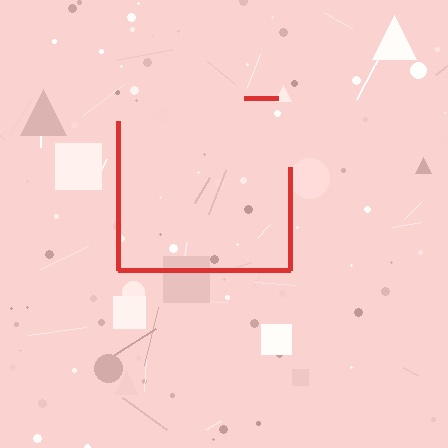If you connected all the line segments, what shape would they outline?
They would outline a square.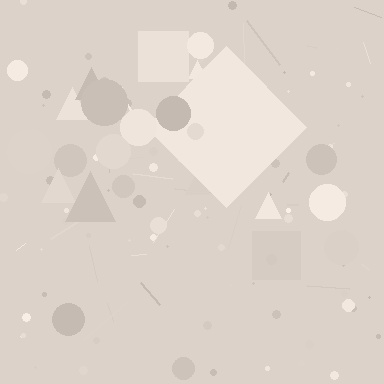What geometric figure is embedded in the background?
A diamond is embedded in the background.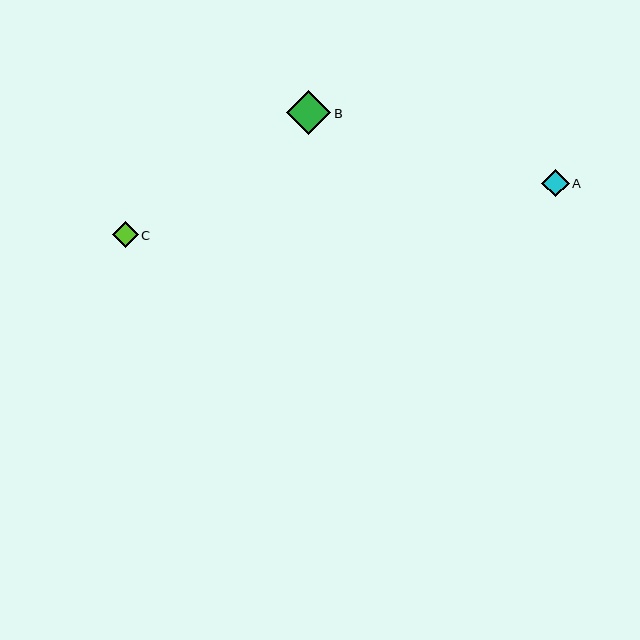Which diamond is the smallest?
Diamond C is the smallest with a size of approximately 25 pixels.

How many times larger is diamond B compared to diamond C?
Diamond B is approximately 1.7 times the size of diamond C.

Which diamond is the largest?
Diamond B is the largest with a size of approximately 44 pixels.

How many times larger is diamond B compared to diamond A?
Diamond B is approximately 1.6 times the size of diamond A.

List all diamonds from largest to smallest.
From largest to smallest: B, A, C.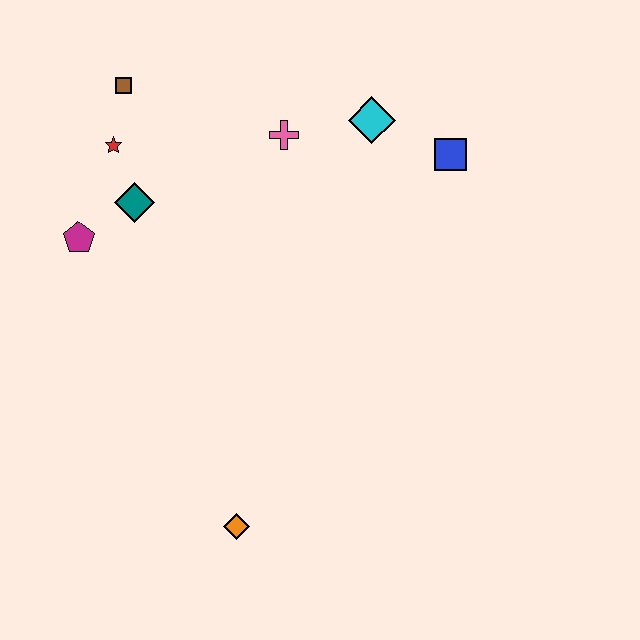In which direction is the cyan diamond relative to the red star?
The cyan diamond is to the right of the red star.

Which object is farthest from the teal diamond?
The orange diamond is farthest from the teal diamond.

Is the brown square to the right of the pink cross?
No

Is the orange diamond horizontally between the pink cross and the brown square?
Yes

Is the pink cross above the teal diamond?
Yes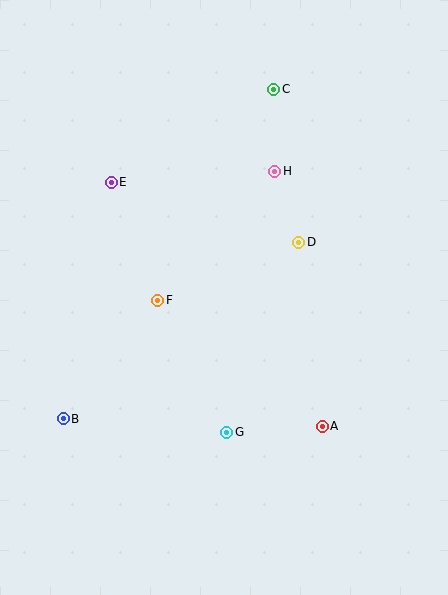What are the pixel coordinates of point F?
Point F is at (158, 300).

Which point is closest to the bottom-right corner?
Point A is closest to the bottom-right corner.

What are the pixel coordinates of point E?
Point E is at (111, 182).